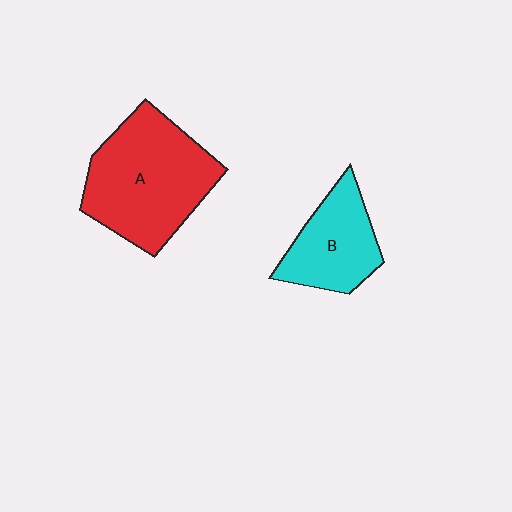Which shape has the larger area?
Shape A (red).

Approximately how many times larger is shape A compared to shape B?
Approximately 1.7 times.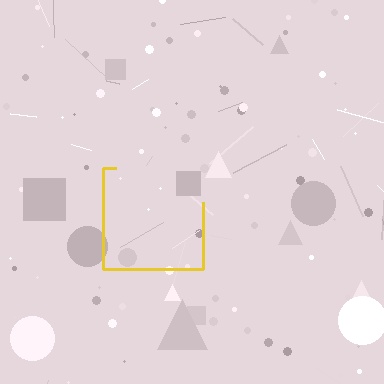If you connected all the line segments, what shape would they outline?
They would outline a square.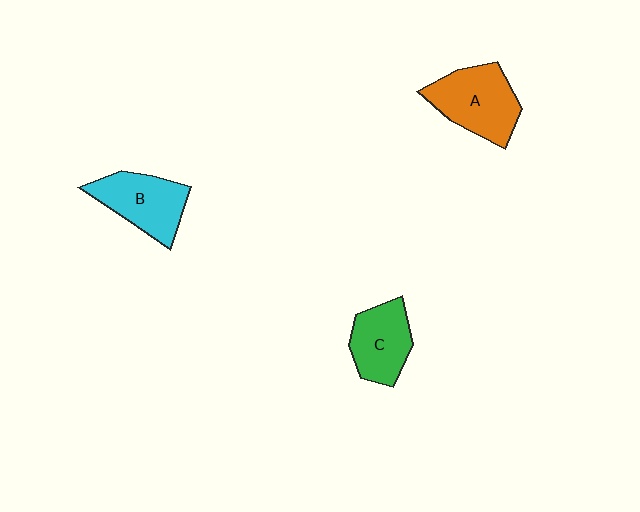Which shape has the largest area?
Shape A (orange).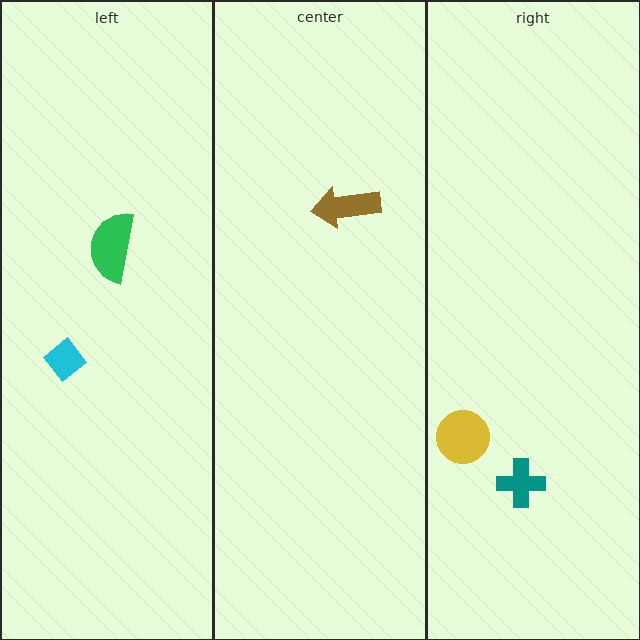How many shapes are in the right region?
2.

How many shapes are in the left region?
2.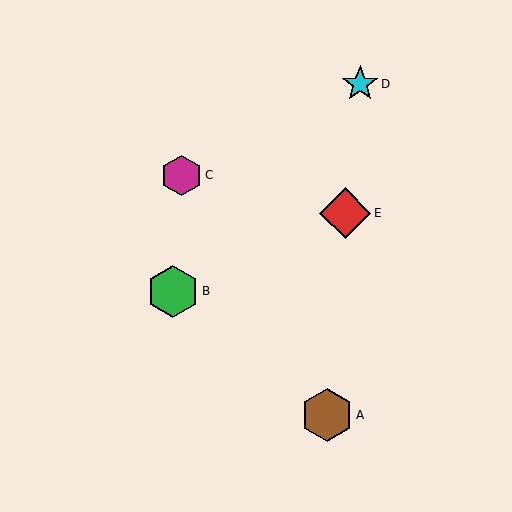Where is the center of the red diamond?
The center of the red diamond is at (345, 213).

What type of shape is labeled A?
Shape A is a brown hexagon.